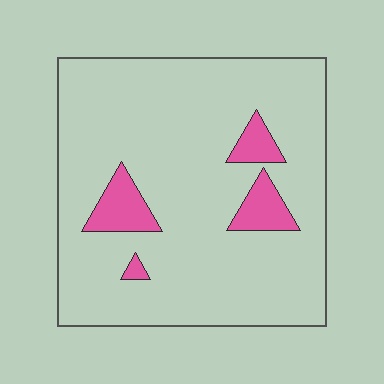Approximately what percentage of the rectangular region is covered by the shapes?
Approximately 10%.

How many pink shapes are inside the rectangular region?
4.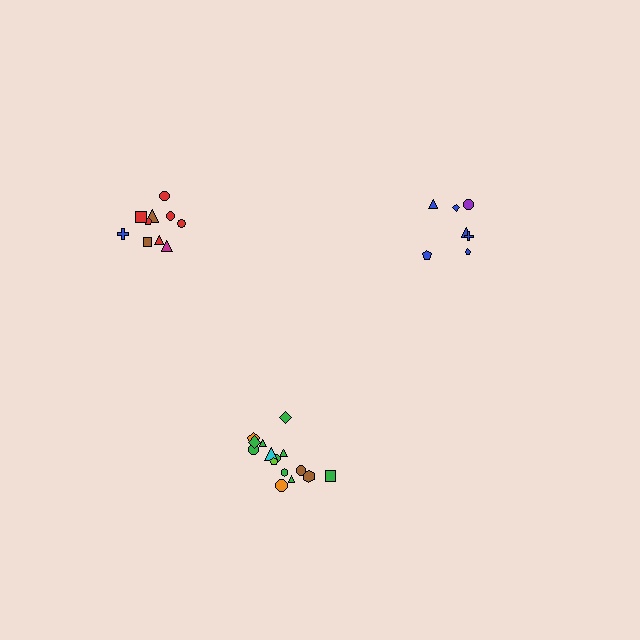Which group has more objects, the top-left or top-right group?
The top-left group.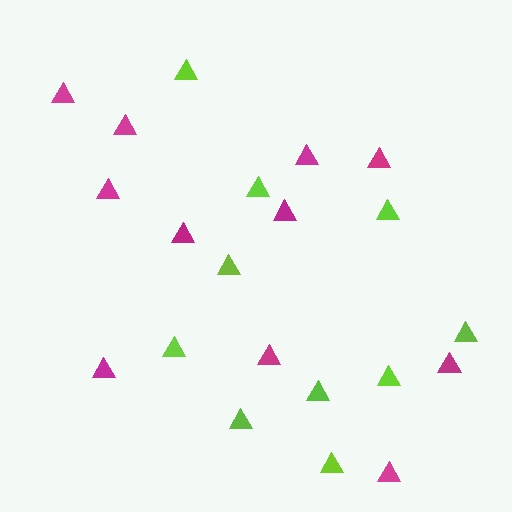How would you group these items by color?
There are 2 groups: one group of magenta triangles (11) and one group of lime triangles (10).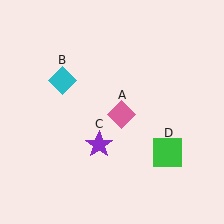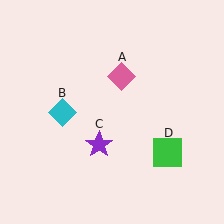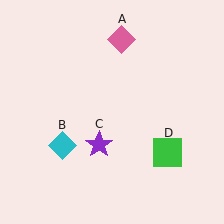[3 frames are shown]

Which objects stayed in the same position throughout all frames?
Purple star (object C) and green square (object D) remained stationary.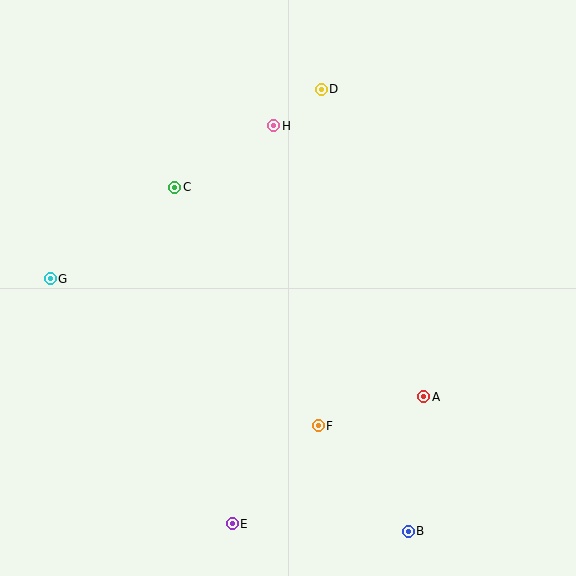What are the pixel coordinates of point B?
Point B is at (408, 531).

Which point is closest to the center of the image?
Point F at (318, 426) is closest to the center.